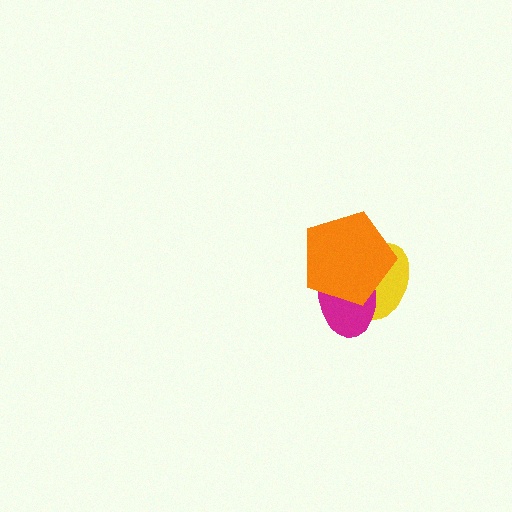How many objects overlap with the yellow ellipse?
2 objects overlap with the yellow ellipse.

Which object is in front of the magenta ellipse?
The orange pentagon is in front of the magenta ellipse.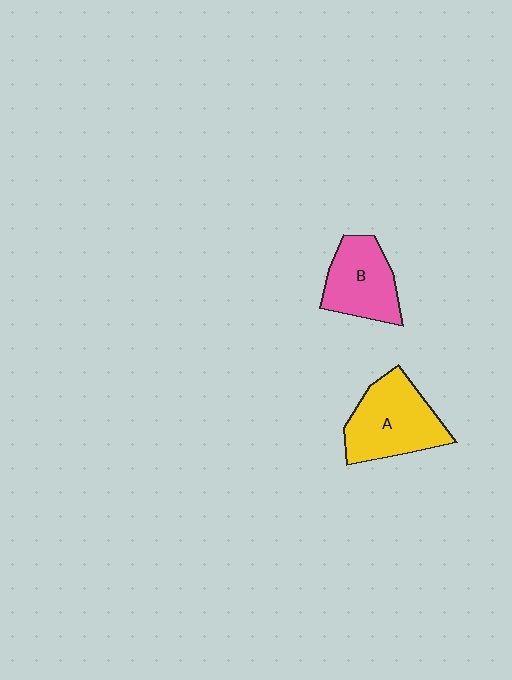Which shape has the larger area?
Shape A (yellow).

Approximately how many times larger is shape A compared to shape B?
Approximately 1.3 times.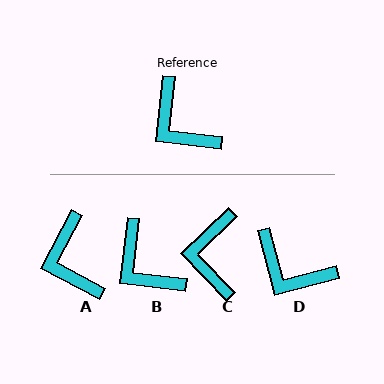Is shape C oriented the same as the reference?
No, it is off by about 40 degrees.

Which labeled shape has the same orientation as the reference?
B.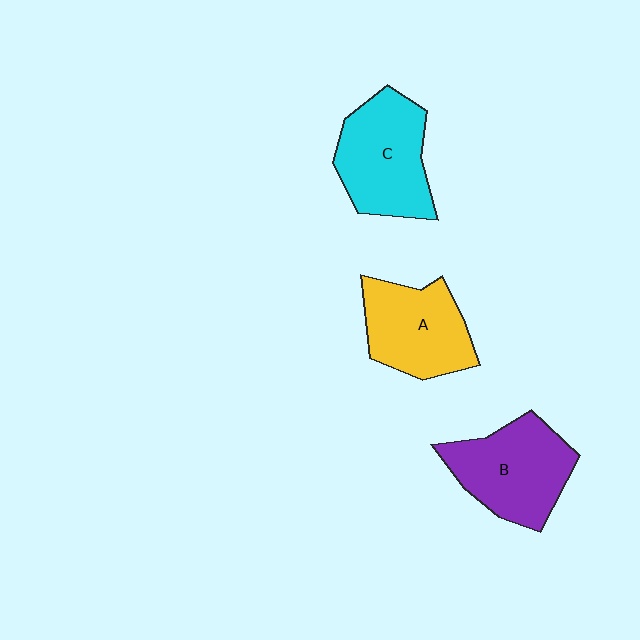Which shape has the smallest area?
Shape A (yellow).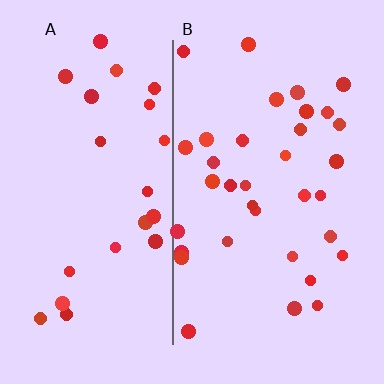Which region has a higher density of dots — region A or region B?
B (the right).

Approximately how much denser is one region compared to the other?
Approximately 1.5× — region B over region A.